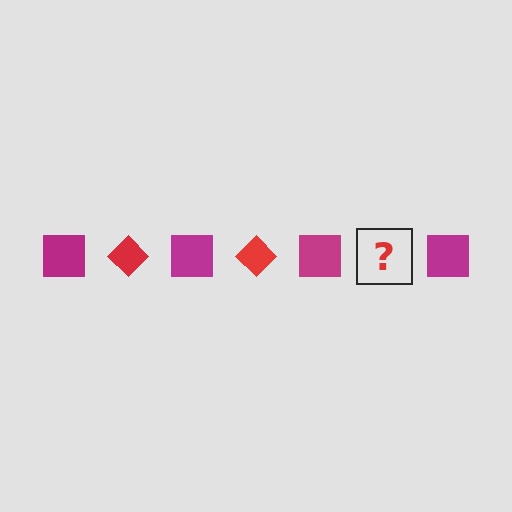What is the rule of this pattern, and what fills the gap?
The rule is that the pattern alternates between magenta square and red diamond. The gap should be filled with a red diamond.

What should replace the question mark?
The question mark should be replaced with a red diamond.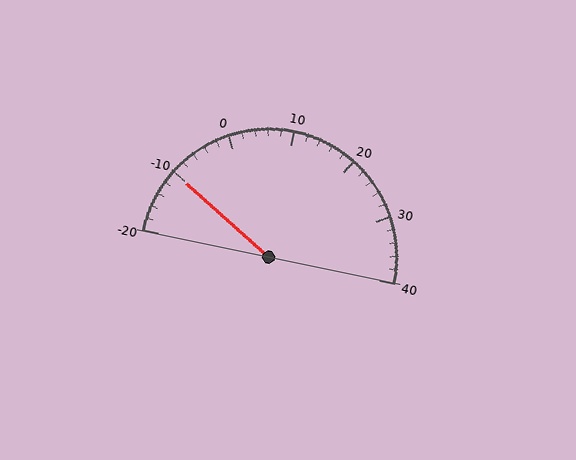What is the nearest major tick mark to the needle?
The nearest major tick mark is -10.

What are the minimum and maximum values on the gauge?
The gauge ranges from -20 to 40.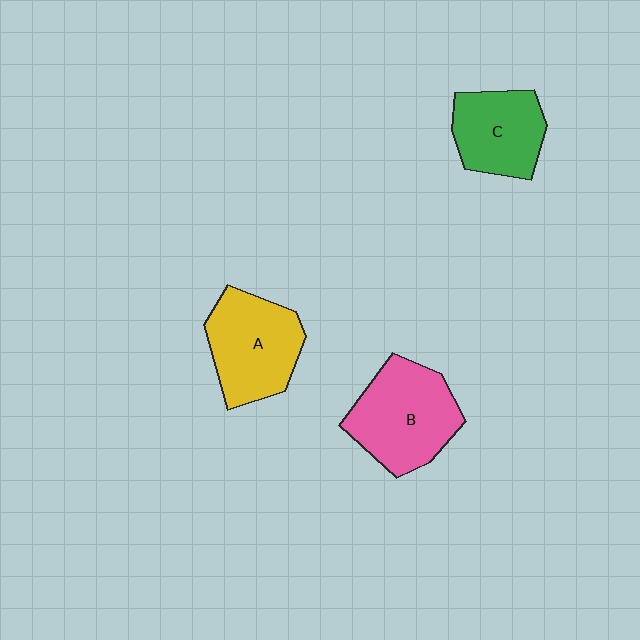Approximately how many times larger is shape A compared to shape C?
Approximately 1.2 times.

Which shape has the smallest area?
Shape C (green).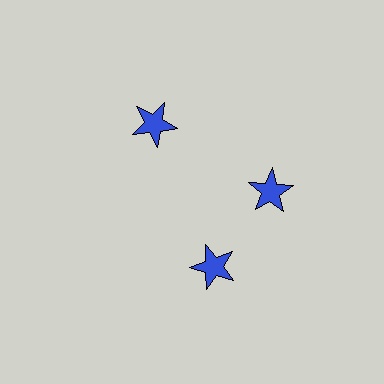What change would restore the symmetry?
The symmetry would be restored by rotating it back into even spacing with its neighbors so that all 3 stars sit at equal angles and equal distance from the center.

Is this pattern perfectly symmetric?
No. The 3 blue stars are arranged in a ring, but one element near the 7 o'clock position is rotated out of alignment along the ring, breaking the 3-fold rotational symmetry.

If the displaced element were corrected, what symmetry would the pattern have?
It would have 3-fold rotational symmetry — the pattern would map onto itself every 120 degrees.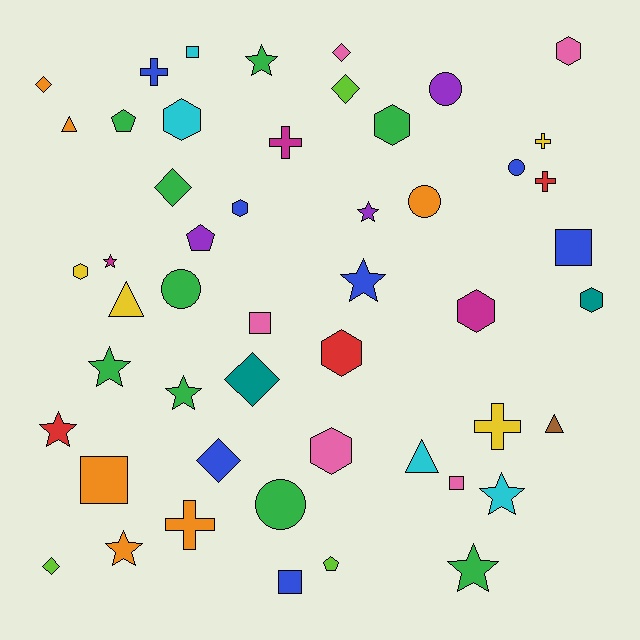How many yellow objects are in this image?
There are 4 yellow objects.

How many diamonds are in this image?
There are 7 diamonds.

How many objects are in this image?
There are 50 objects.